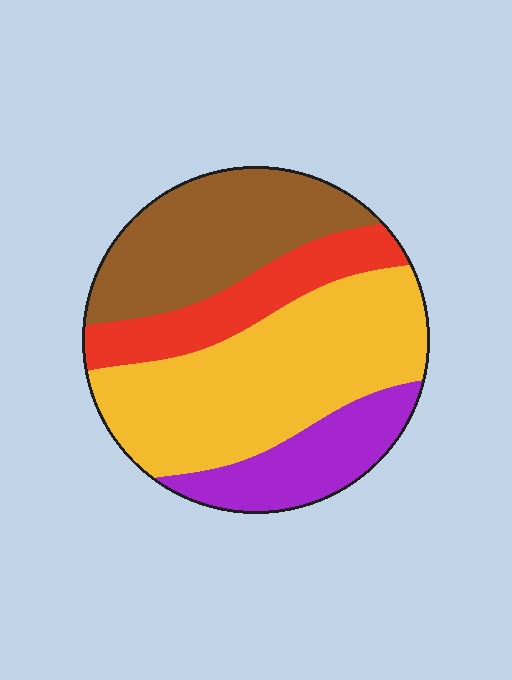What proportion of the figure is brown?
Brown covers 27% of the figure.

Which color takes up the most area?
Yellow, at roughly 40%.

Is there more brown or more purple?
Brown.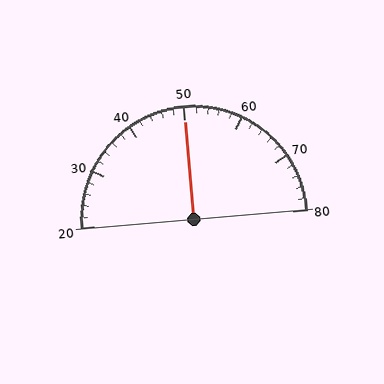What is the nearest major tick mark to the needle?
The nearest major tick mark is 50.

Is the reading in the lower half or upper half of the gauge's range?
The reading is in the upper half of the range (20 to 80).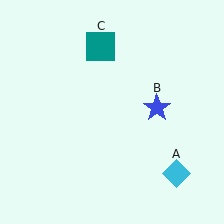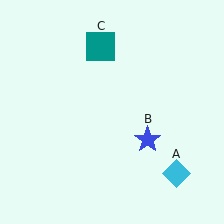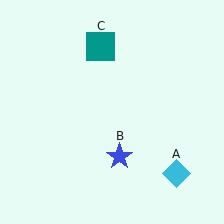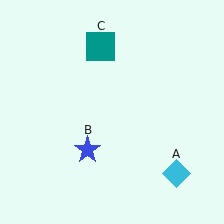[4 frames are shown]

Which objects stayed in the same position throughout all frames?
Cyan diamond (object A) and teal square (object C) remained stationary.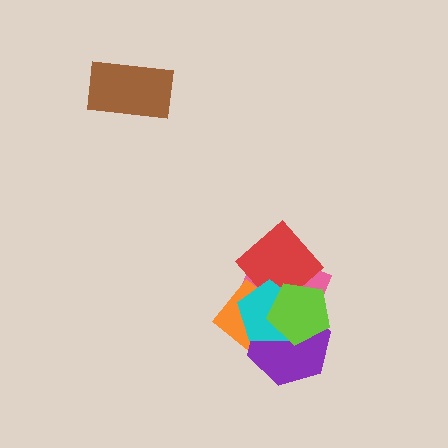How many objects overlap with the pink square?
5 objects overlap with the pink square.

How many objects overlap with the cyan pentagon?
5 objects overlap with the cyan pentagon.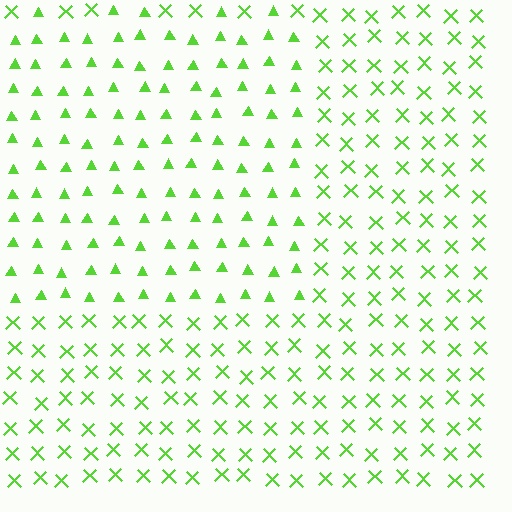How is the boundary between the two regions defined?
The boundary is defined by a change in element shape: triangles inside vs. X marks outside. All elements share the same color and spacing.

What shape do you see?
I see a rectangle.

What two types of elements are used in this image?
The image uses triangles inside the rectangle region and X marks outside it.